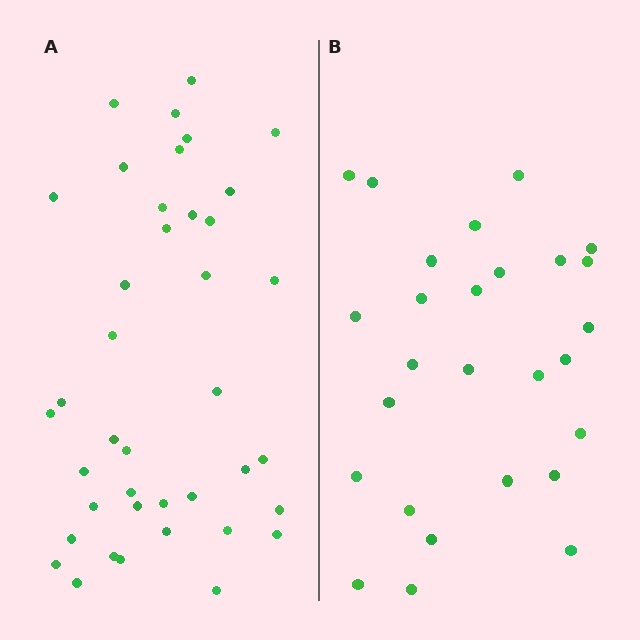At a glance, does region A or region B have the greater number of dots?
Region A (the left region) has more dots.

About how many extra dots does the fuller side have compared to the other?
Region A has approximately 15 more dots than region B.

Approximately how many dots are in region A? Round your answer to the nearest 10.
About 40 dots.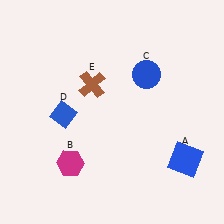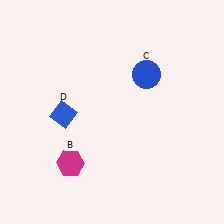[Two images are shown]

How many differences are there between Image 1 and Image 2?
There are 2 differences between the two images.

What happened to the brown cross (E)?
The brown cross (E) was removed in Image 2. It was in the top-left area of Image 1.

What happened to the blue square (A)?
The blue square (A) was removed in Image 2. It was in the bottom-right area of Image 1.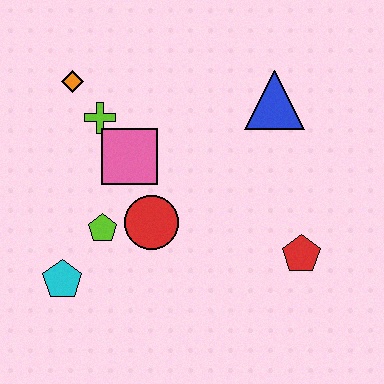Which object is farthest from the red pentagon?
The orange diamond is farthest from the red pentagon.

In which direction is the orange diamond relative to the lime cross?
The orange diamond is above the lime cross.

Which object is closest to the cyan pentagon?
The lime pentagon is closest to the cyan pentagon.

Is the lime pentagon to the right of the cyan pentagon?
Yes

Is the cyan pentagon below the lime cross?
Yes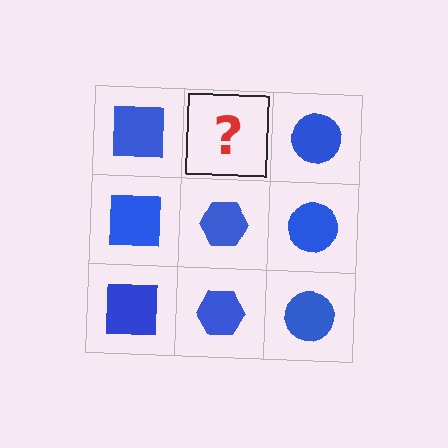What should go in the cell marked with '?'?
The missing cell should contain a blue hexagon.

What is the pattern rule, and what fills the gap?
The rule is that each column has a consistent shape. The gap should be filled with a blue hexagon.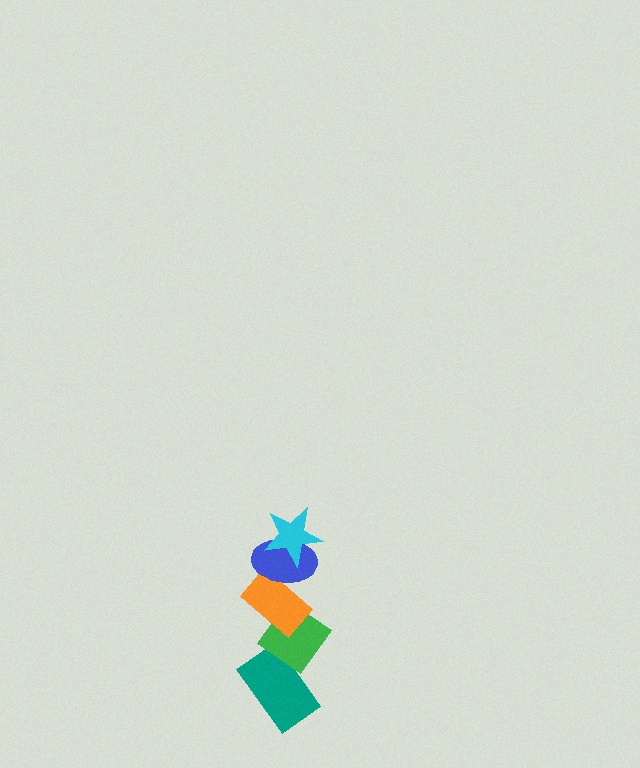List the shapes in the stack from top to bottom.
From top to bottom: the cyan star, the blue ellipse, the orange rectangle, the green diamond, the teal rectangle.